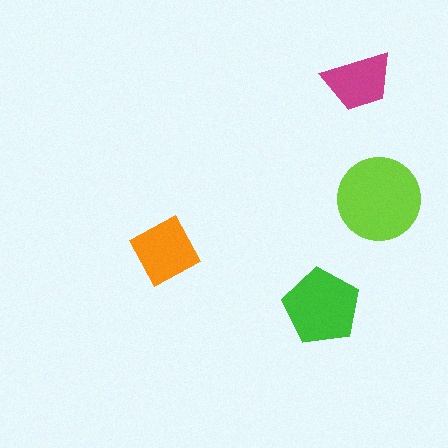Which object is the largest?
The lime circle.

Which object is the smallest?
The magenta trapezoid.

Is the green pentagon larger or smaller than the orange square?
Larger.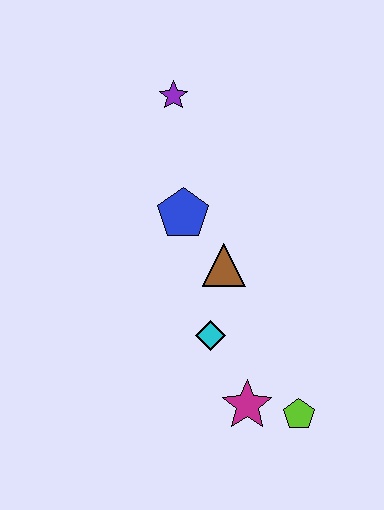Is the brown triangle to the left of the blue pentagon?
No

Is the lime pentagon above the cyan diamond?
No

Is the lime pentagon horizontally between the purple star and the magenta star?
No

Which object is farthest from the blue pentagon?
The lime pentagon is farthest from the blue pentagon.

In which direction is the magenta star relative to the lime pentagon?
The magenta star is to the left of the lime pentagon.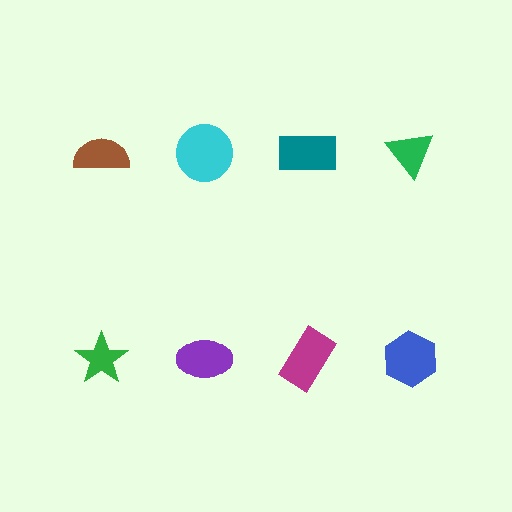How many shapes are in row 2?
4 shapes.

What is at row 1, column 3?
A teal rectangle.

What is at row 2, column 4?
A blue hexagon.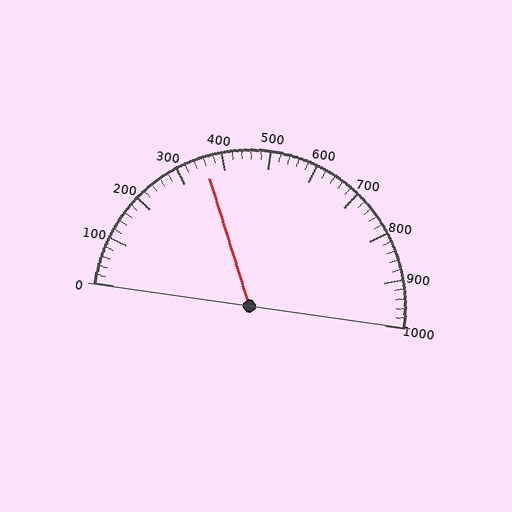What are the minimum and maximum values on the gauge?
The gauge ranges from 0 to 1000.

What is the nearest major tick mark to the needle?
The nearest major tick mark is 400.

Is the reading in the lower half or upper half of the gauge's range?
The reading is in the lower half of the range (0 to 1000).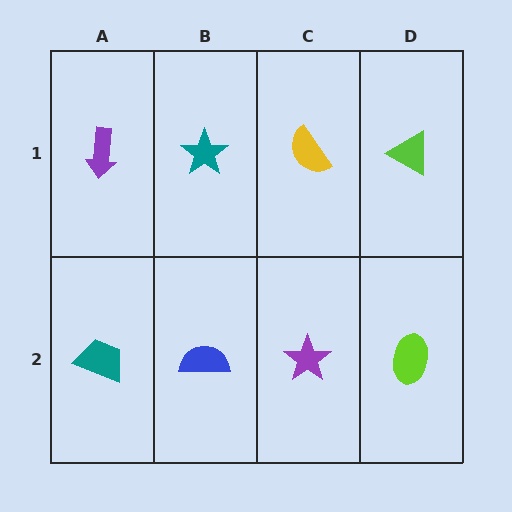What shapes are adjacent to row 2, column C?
A yellow semicircle (row 1, column C), a blue semicircle (row 2, column B), a lime ellipse (row 2, column D).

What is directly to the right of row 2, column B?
A purple star.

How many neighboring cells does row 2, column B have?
3.